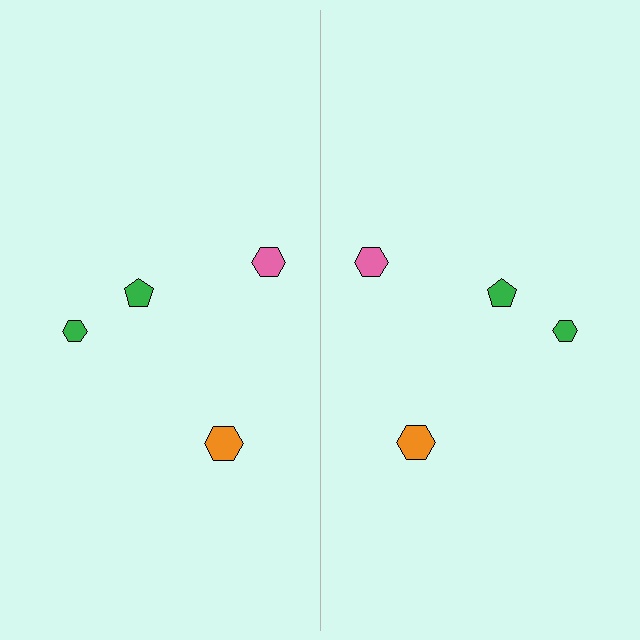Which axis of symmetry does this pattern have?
The pattern has a vertical axis of symmetry running through the center of the image.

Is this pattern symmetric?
Yes, this pattern has bilateral (reflection) symmetry.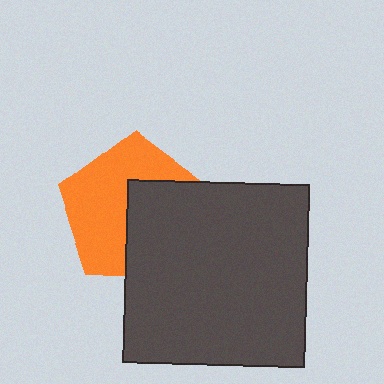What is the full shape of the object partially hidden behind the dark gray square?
The partially hidden object is an orange pentagon.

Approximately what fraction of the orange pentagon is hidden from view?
Roughly 44% of the orange pentagon is hidden behind the dark gray square.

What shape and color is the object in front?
The object in front is a dark gray square.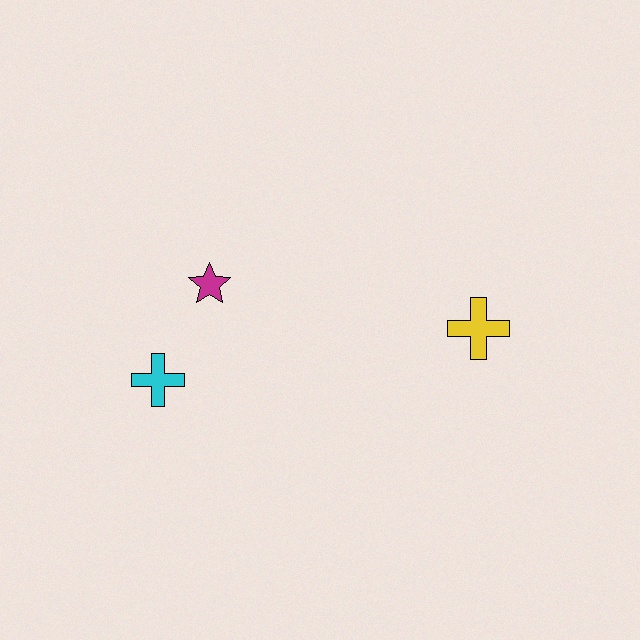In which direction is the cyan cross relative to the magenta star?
The cyan cross is below the magenta star.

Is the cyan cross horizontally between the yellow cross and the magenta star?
No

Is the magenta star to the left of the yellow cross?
Yes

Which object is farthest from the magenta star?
The yellow cross is farthest from the magenta star.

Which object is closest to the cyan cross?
The magenta star is closest to the cyan cross.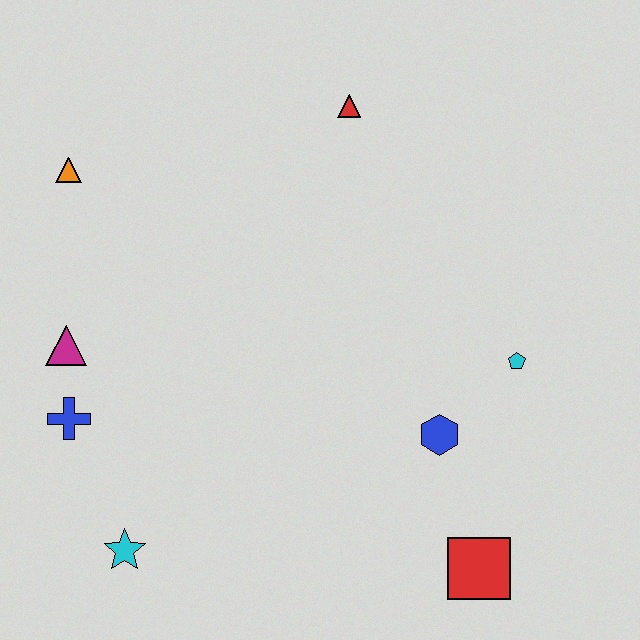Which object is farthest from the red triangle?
The cyan star is farthest from the red triangle.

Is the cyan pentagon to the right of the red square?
Yes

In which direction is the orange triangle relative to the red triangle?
The orange triangle is to the left of the red triangle.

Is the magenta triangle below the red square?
No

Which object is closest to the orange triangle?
The magenta triangle is closest to the orange triangle.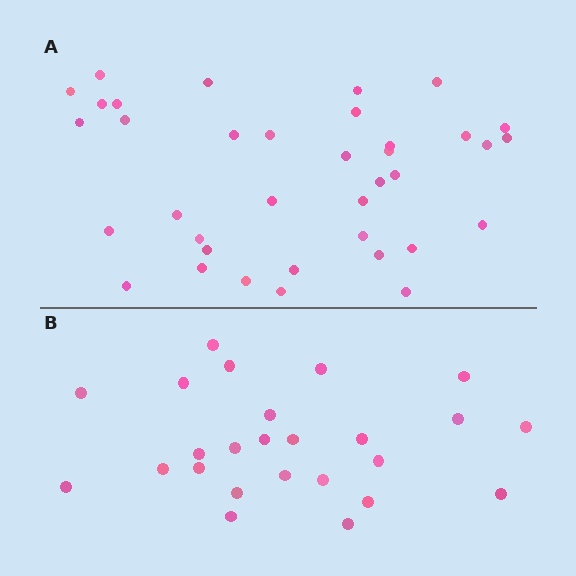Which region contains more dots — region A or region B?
Region A (the top region) has more dots.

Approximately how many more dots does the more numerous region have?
Region A has roughly 12 or so more dots than region B.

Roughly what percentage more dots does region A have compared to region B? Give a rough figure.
About 50% more.